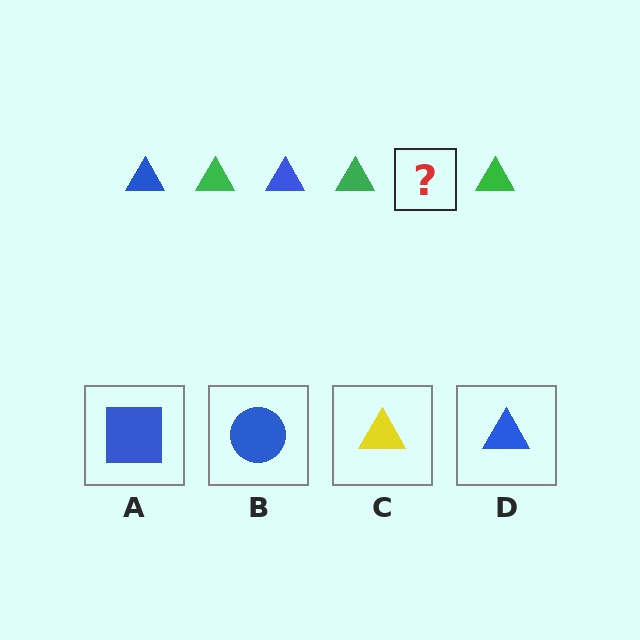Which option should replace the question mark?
Option D.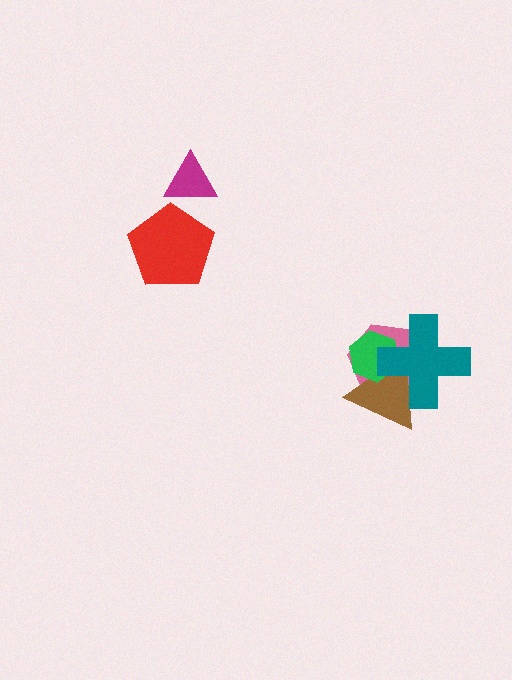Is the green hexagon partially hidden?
Yes, it is partially covered by another shape.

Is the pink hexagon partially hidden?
Yes, it is partially covered by another shape.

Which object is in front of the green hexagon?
The teal cross is in front of the green hexagon.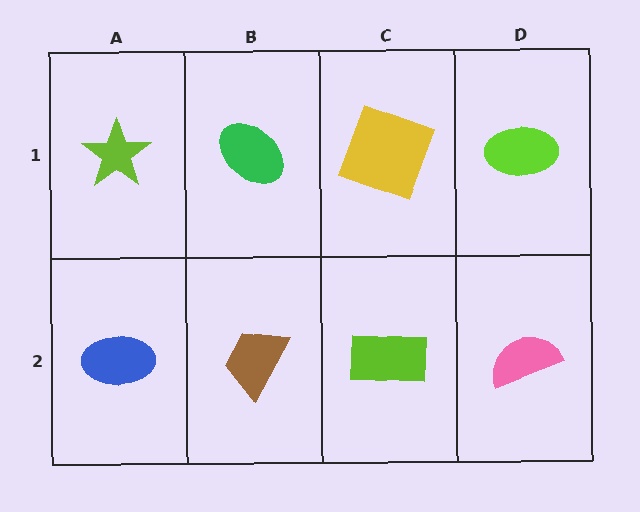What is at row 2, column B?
A brown trapezoid.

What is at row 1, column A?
A lime star.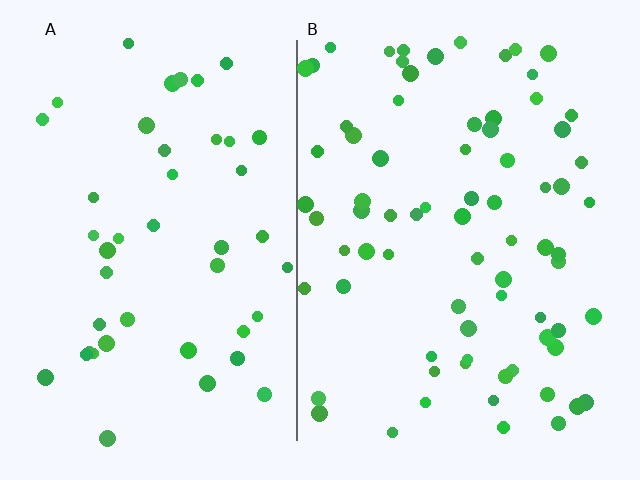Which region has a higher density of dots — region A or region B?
B (the right).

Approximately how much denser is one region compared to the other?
Approximately 1.7× — region B over region A.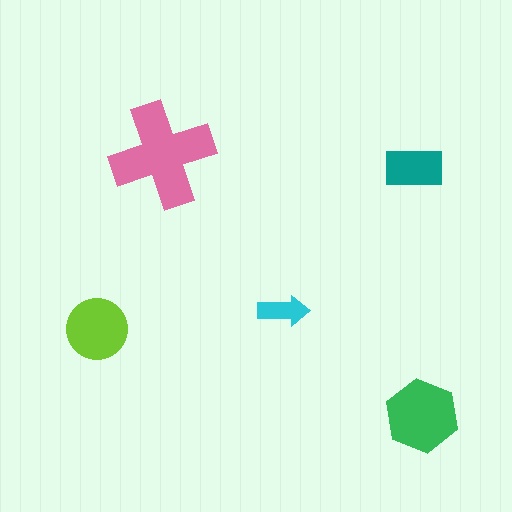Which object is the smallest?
The cyan arrow.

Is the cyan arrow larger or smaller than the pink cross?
Smaller.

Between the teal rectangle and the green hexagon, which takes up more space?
The green hexagon.